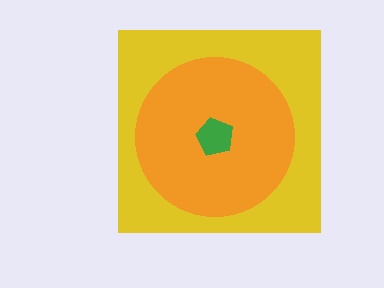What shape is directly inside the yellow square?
The orange circle.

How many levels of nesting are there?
3.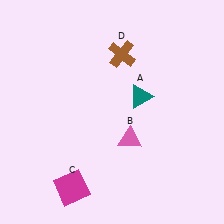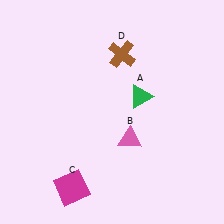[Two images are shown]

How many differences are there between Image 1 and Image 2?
There is 1 difference between the two images.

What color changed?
The triangle (A) changed from teal in Image 1 to green in Image 2.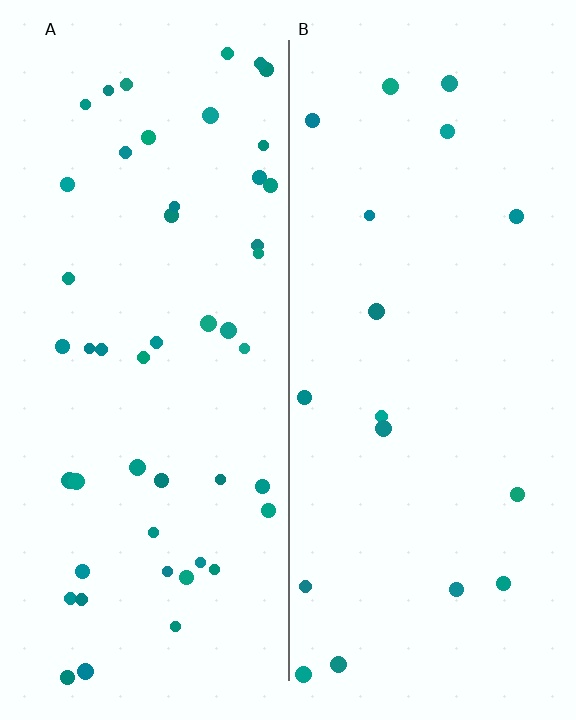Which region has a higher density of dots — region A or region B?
A (the left).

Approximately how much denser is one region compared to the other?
Approximately 2.7× — region A over region B.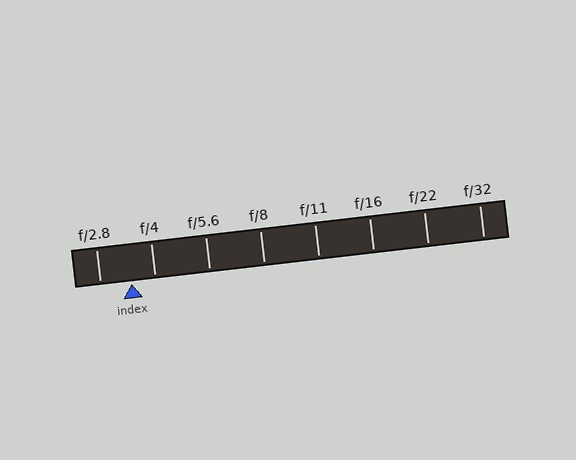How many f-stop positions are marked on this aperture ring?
There are 8 f-stop positions marked.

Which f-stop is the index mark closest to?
The index mark is closest to f/4.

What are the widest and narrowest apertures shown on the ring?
The widest aperture shown is f/2.8 and the narrowest is f/32.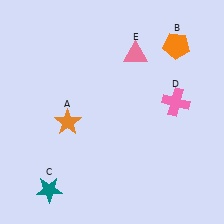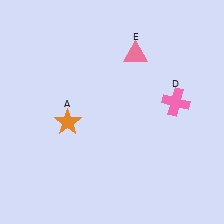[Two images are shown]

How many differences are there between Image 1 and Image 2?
There are 2 differences between the two images.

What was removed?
The teal star (C), the orange pentagon (B) were removed in Image 2.